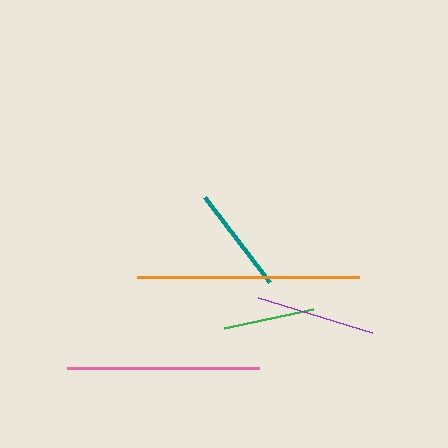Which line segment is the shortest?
The green line is the shortest at approximately 91 pixels.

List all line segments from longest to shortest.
From longest to shortest: orange, pink, purple, teal, green.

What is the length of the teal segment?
The teal segment is approximately 107 pixels long.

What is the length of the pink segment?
The pink segment is approximately 192 pixels long.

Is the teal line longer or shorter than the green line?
The teal line is longer than the green line.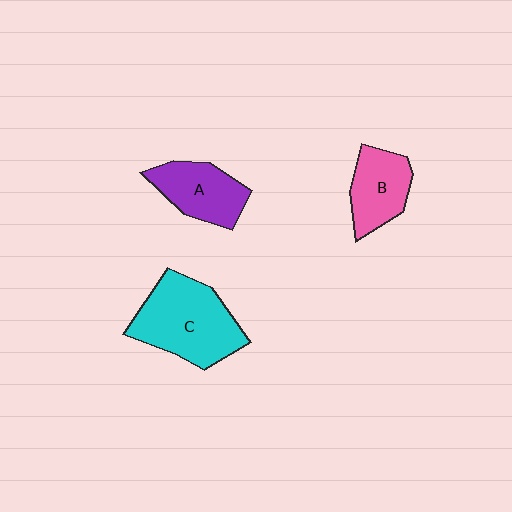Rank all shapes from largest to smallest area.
From largest to smallest: C (cyan), A (purple), B (pink).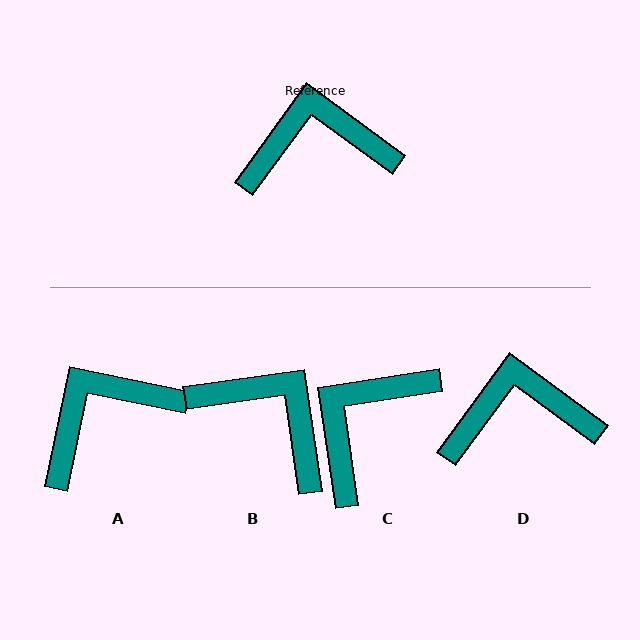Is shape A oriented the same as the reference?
No, it is off by about 25 degrees.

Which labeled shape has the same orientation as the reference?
D.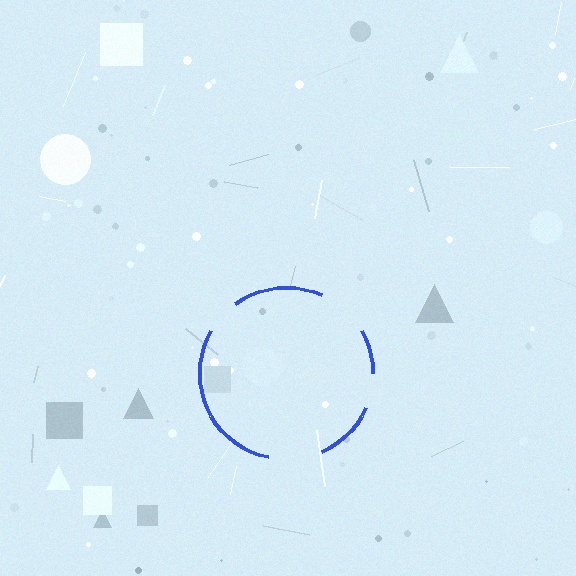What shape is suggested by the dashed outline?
The dashed outline suggests a circle.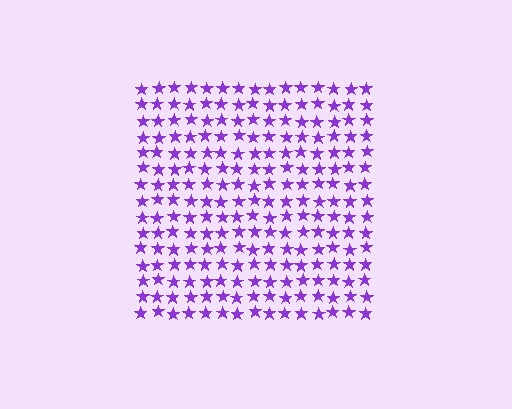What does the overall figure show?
The overall figure shows a square.